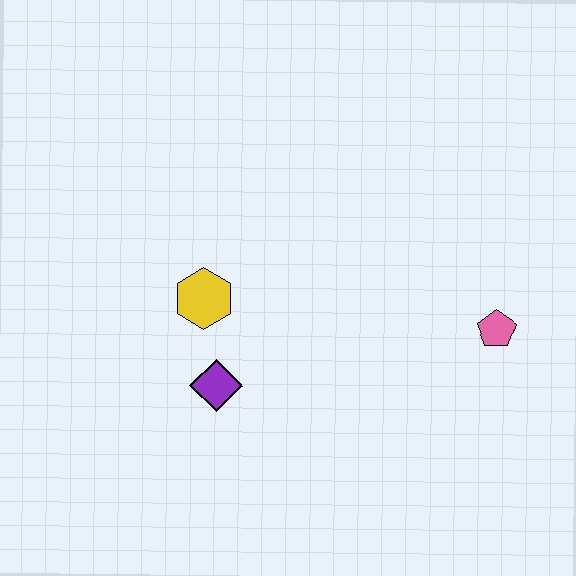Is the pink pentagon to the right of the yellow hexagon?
Yes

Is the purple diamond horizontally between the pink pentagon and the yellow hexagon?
Yes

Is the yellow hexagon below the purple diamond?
No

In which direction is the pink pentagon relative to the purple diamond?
The pink pentagon is to the right of the purple diamond.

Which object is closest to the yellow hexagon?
The purple diamond is closest to the yellow hexagon.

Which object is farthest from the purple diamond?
The pink pentagon is farthest from the purple diamond.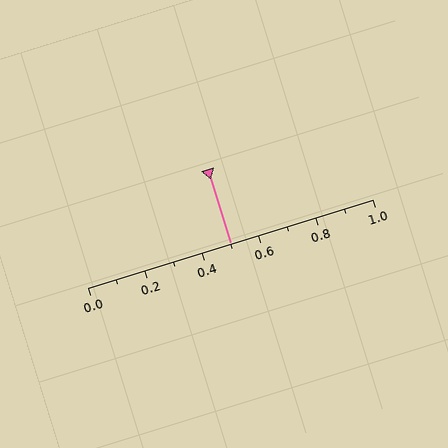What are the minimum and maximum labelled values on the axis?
The axis runs from 0.0 to 1.0.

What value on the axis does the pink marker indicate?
The marker indicates approximately 0.5.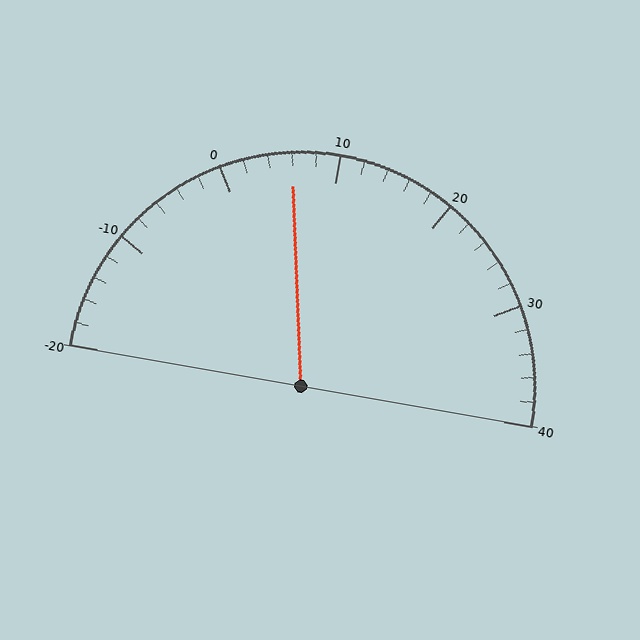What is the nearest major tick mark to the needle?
The nearest major tick mark is 10.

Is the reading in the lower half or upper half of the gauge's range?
The reading is in the lower half of the range (-20 to 40).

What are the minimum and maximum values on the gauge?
The gauge ranges from -20 to 40.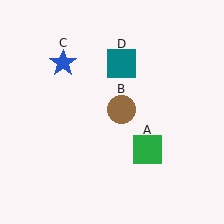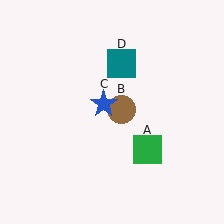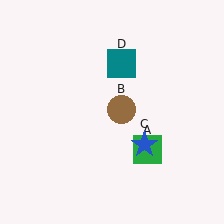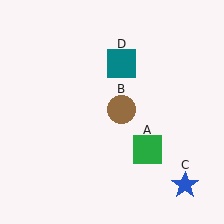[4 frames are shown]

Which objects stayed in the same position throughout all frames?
Green square (object A) and brown circle (object B) and teal square (object D) remained stationary.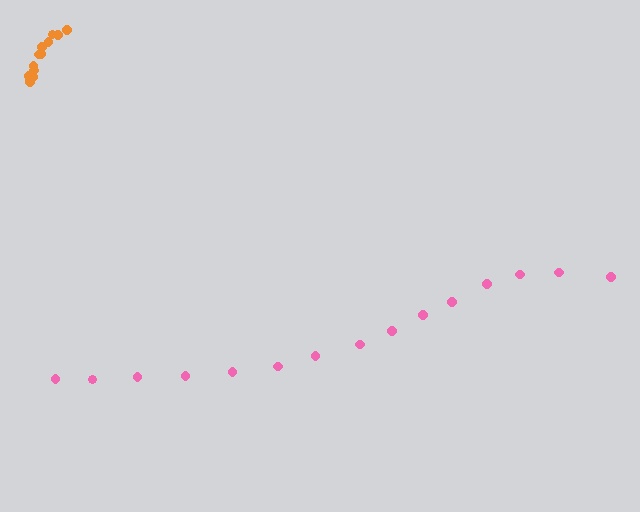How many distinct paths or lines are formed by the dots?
There are 2 distinct paths.